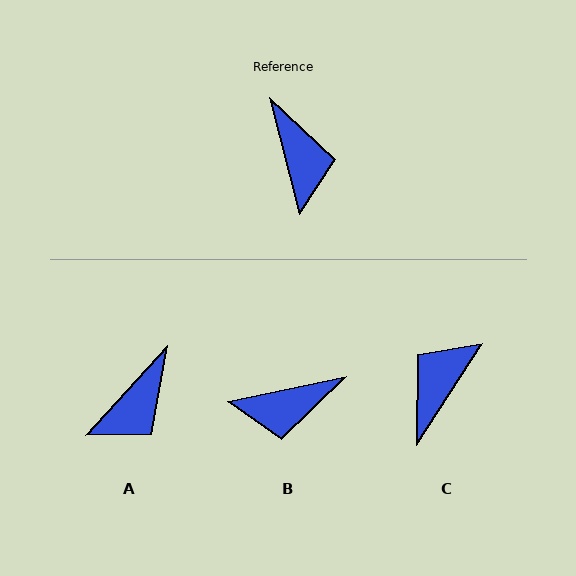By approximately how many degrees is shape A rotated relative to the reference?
Approximately 56 degrees clockwise.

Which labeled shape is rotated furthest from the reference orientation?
C, about 133 degrees away.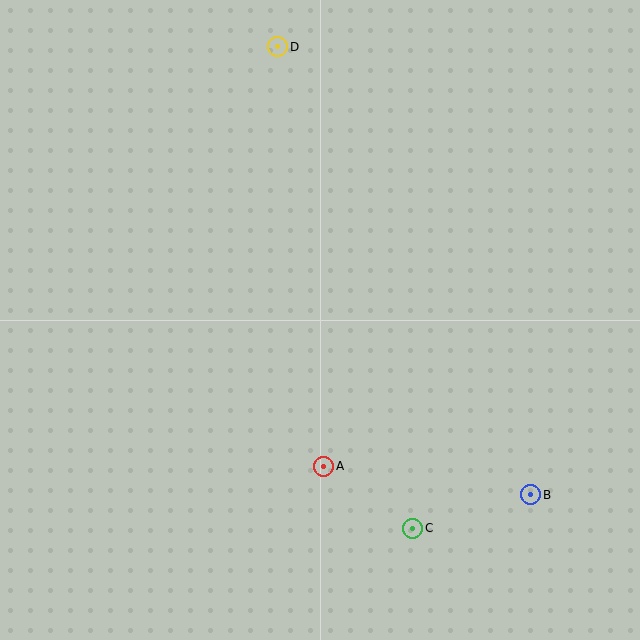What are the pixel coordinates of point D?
Point D is at (278, 47).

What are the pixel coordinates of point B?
Point B is at (531, 495).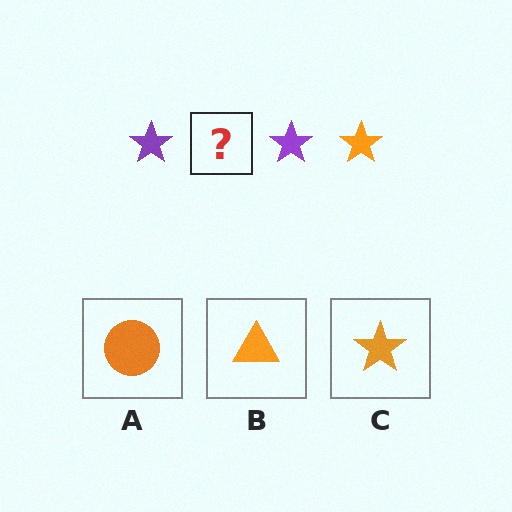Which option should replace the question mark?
Option C.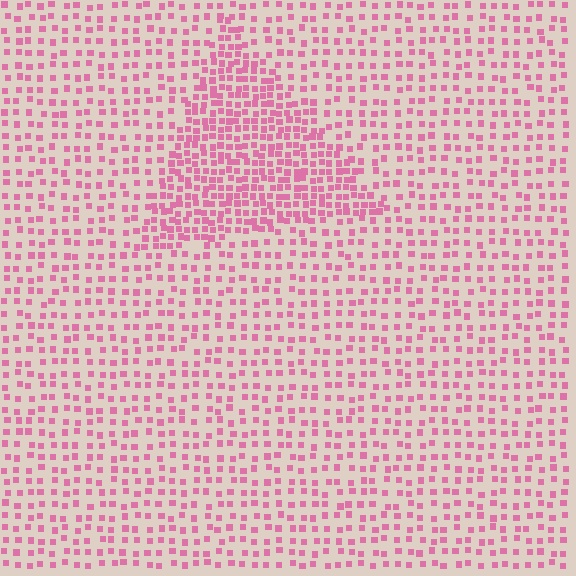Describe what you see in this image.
The image contains small pink elements arranged at two different densities. A triangle-shaped region is visible where the elements are more densely packed than the surrounding area.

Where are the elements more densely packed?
The elements are more densely packed inside the triangle boundary.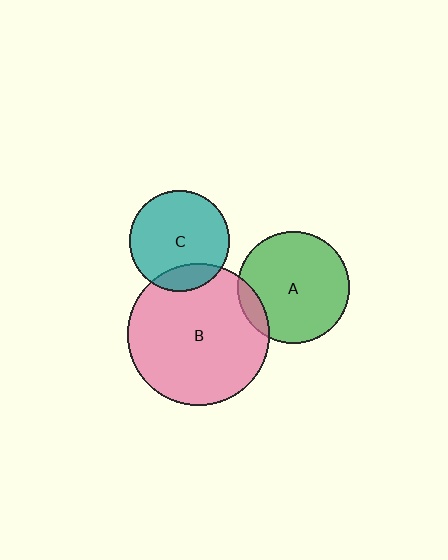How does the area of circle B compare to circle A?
Approximately 1.6 times.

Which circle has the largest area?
Circle B (pink).